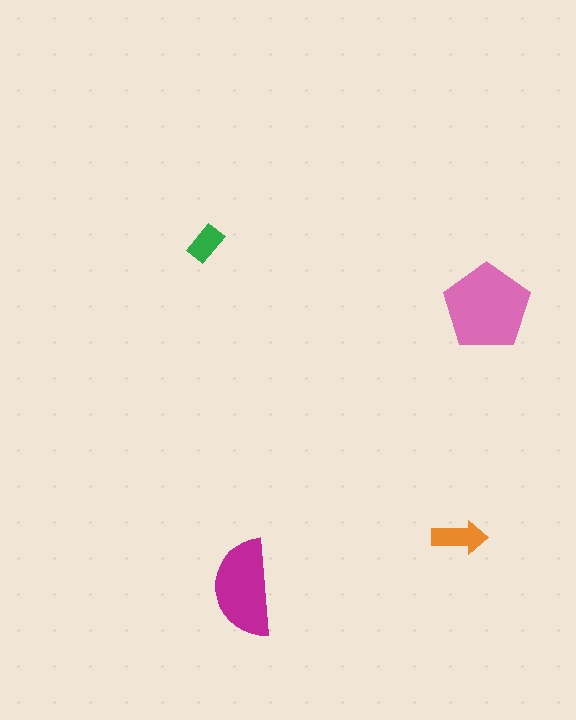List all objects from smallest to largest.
The green rectangle, the orange arrow, the magenta semicircle, the pink pentagon.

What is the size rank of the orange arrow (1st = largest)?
3rd.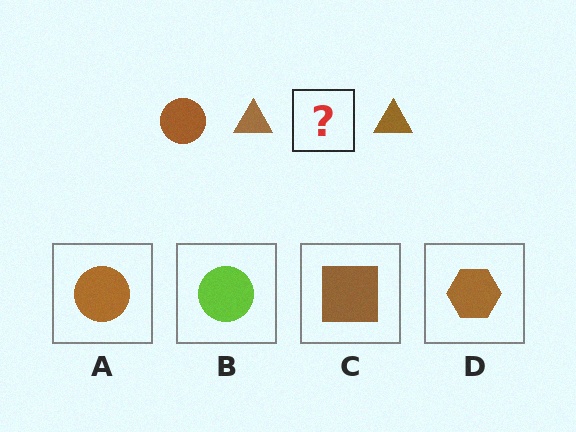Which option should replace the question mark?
Option A.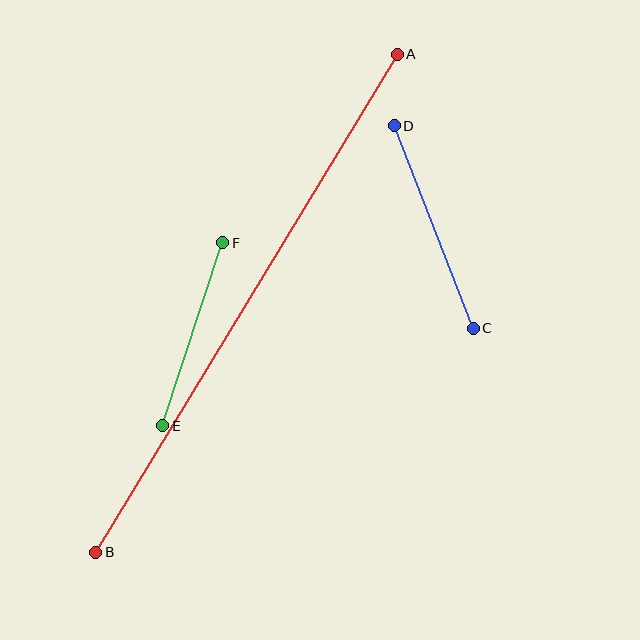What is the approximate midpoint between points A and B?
The midpoint is at approximately (247, 303) pixels.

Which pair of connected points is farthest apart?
Points A and B are farthest apart.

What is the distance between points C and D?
The distance is approximately 217 pixels.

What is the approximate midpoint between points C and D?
The midpoint is at approximately (434, 227) pixels.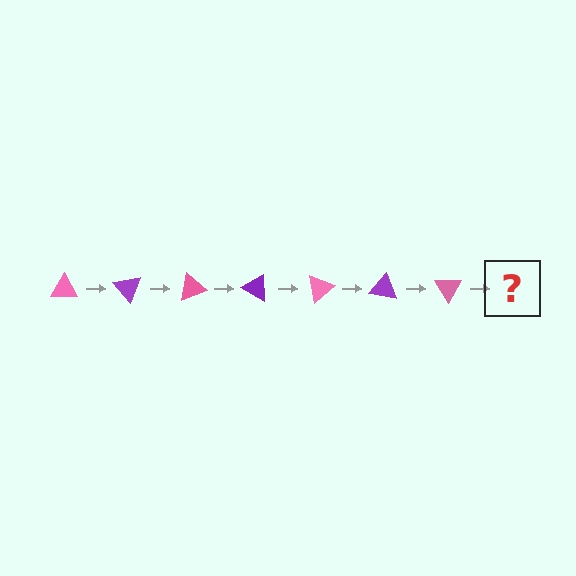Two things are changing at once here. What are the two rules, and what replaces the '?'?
The two rules are that it rotates 50 degrees each step and the color cycles through pink and purple. The '?' should be a purple triangle, rotated 350 degrees from the start.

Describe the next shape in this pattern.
It should be a purple triangle, rotated 350 degrees from the start.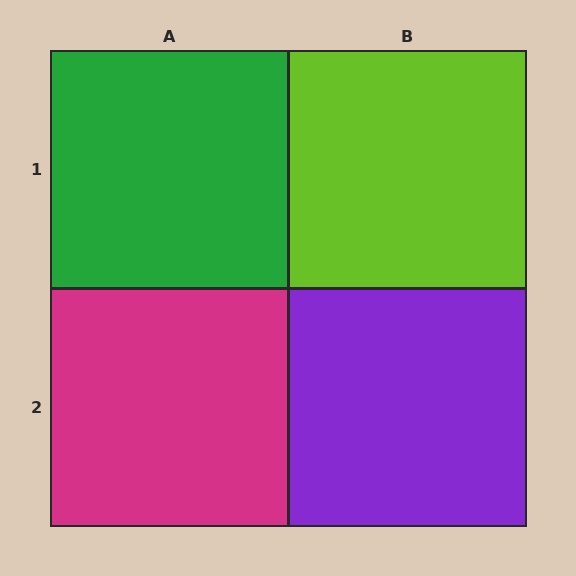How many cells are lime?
1 cell is lime.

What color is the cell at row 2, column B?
Purple.